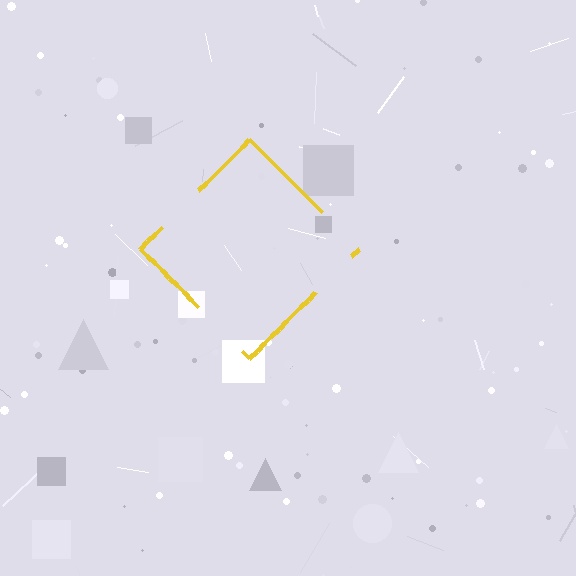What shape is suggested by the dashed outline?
The dashed outline suggests a diamond.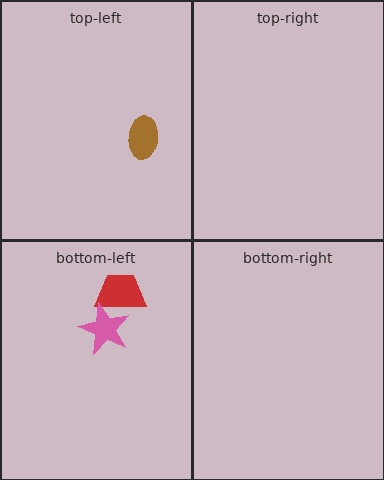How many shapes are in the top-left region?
1.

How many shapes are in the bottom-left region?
2.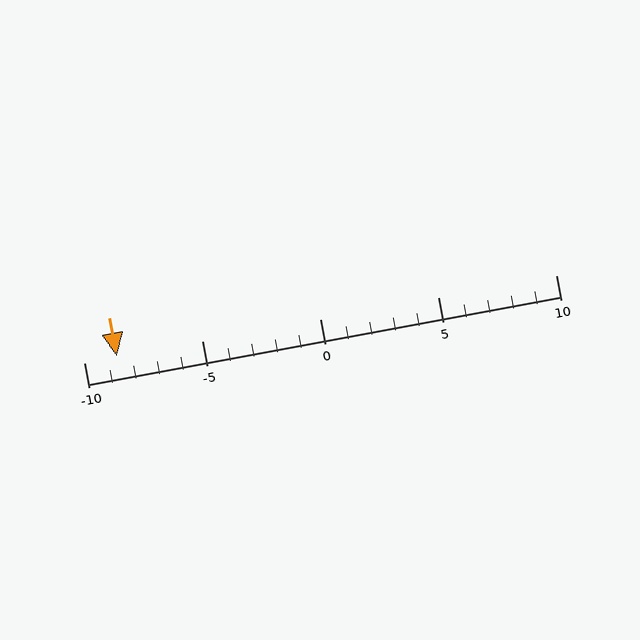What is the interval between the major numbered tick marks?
The major tick marks are spaced 5 units apart.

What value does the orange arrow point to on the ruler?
The orange arrow points to approximately -9.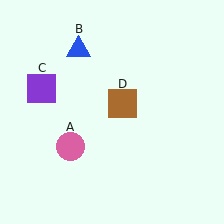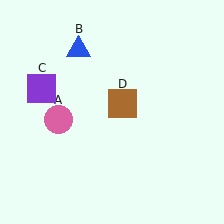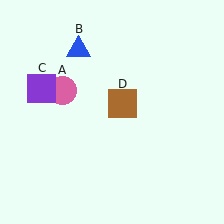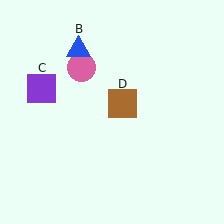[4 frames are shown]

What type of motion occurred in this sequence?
The pink circle (object A) rotated clockwise around the center of the scene.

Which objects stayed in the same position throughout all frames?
Blue triangle (object B) and purple square (object C) and brown square (object D) remained stationary.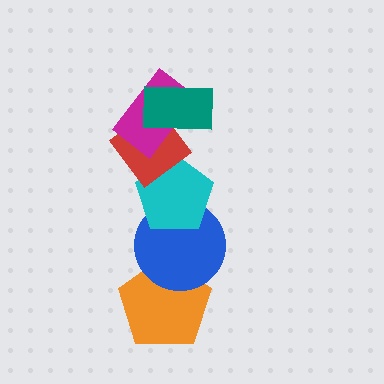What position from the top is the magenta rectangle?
The magenta rectangle is 2nd from the top.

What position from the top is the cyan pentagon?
The cyan pentagon is 4th from the top.